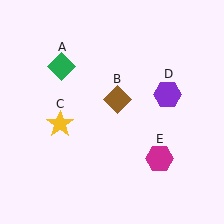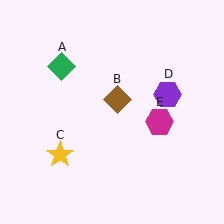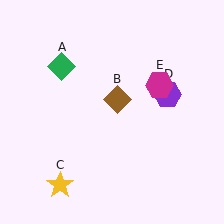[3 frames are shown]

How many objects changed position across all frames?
2 objects changed position: yellow star (object C), magenta hexagon (object E).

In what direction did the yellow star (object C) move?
The yellow star (object C) moved down.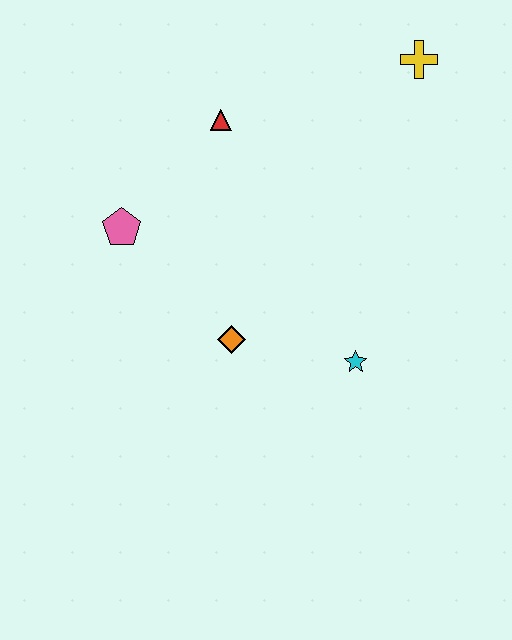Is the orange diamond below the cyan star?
No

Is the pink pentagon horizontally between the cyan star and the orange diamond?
No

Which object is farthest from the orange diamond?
The yellow cross is farthest from the orange diamond.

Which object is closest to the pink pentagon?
The red triangle is closest to the pink pentagon.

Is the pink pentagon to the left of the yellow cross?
Yes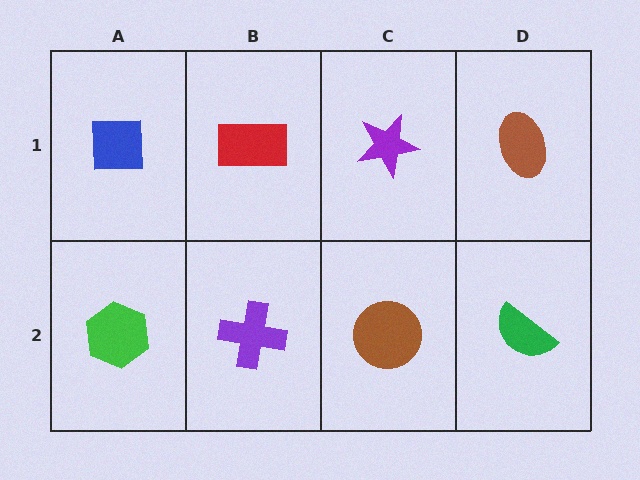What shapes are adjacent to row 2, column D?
A brown ellipse (row 1, column D), a brown circle (row 2, column C).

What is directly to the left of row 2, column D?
A brown circle.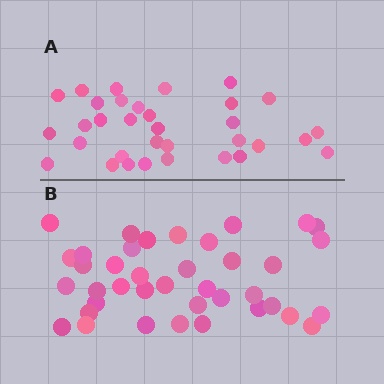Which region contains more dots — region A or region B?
Region B (the bottom region) has more dots.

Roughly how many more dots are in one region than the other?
Region B has about 6 more dots than region A.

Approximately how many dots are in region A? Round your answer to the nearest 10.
About 30 dots. (The exact count is 33, which rounds to 30.)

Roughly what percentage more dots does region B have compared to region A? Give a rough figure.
About 20% more.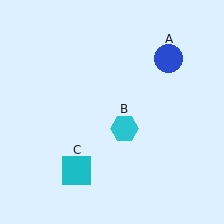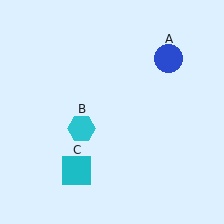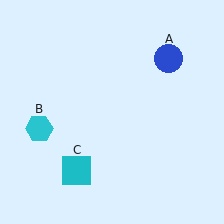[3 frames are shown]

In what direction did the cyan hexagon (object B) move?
The cyan hexagon (object B) moved left.